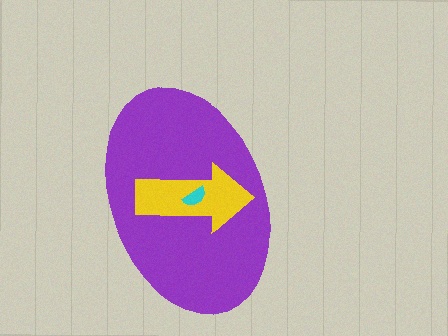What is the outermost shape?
The purple ellipse.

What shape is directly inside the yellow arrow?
The cyan semicircle.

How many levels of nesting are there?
3.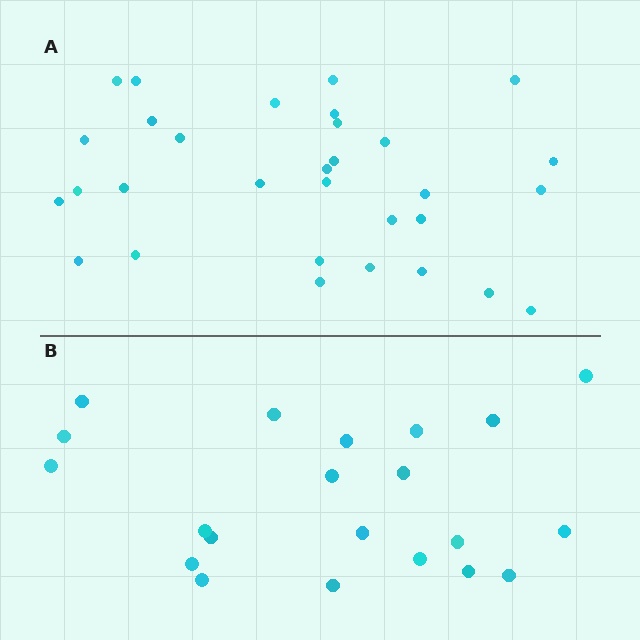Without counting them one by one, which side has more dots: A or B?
Region A (the top region) has more dots.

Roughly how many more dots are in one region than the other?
Region A has roughly 10 or so more dots than region B.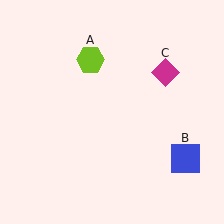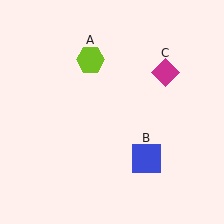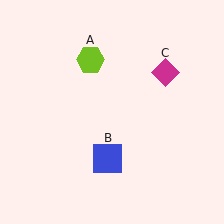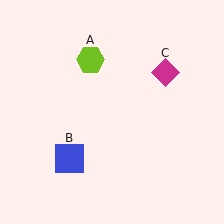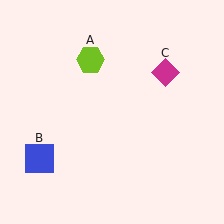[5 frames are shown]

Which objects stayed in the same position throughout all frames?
Lime hexagon (object A) and magenta diamond (object C) remained stationary.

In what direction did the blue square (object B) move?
The blue square (object B) moved left.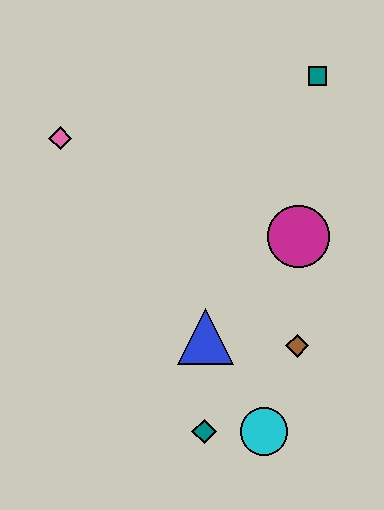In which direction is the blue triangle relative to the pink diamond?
The blue triangle is below the pink diamond.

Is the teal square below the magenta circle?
No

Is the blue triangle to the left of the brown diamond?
Yes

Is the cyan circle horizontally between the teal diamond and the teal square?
Yes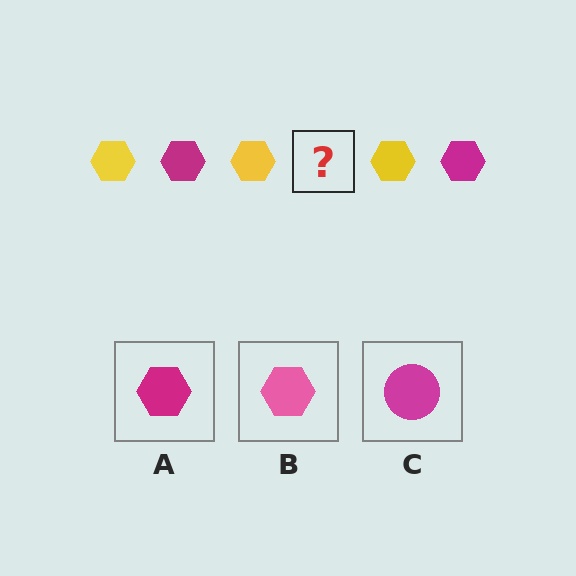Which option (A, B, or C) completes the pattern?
A.